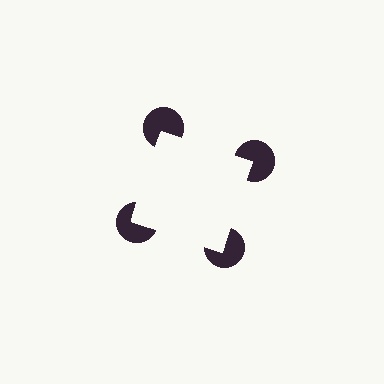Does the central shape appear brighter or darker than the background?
It typically appears slightly brighter than the background, even though no actual brightness change is drawn.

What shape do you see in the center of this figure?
An illusory square — its edges are inferred from the aligned wedge cuts in the pac-man discs, not physically drawn.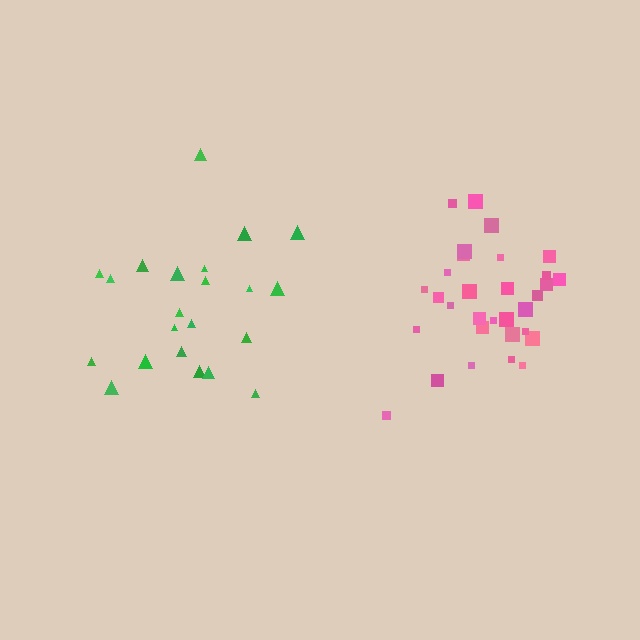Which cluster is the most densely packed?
Pink.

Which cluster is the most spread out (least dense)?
Green.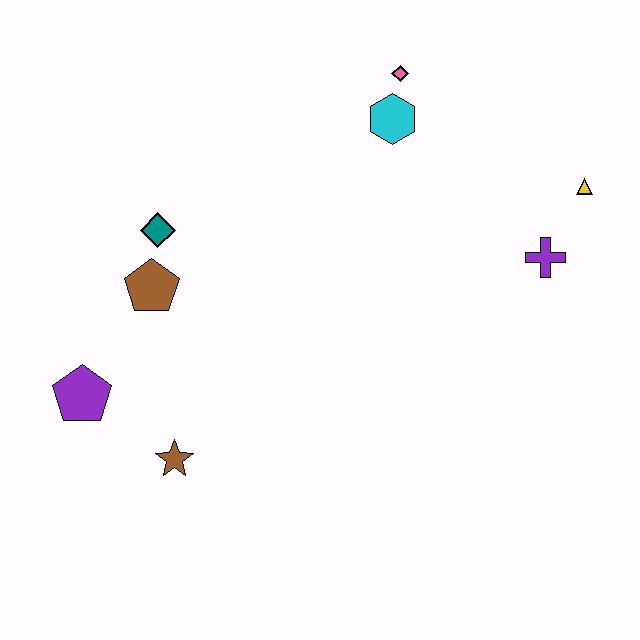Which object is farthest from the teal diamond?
The yellow triangle is farthest from the teal diamond.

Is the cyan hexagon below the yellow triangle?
No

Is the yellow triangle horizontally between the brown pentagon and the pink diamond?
No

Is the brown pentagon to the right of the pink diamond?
No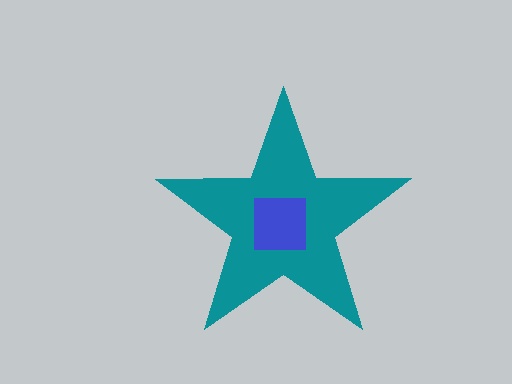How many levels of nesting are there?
2.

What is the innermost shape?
The blue square.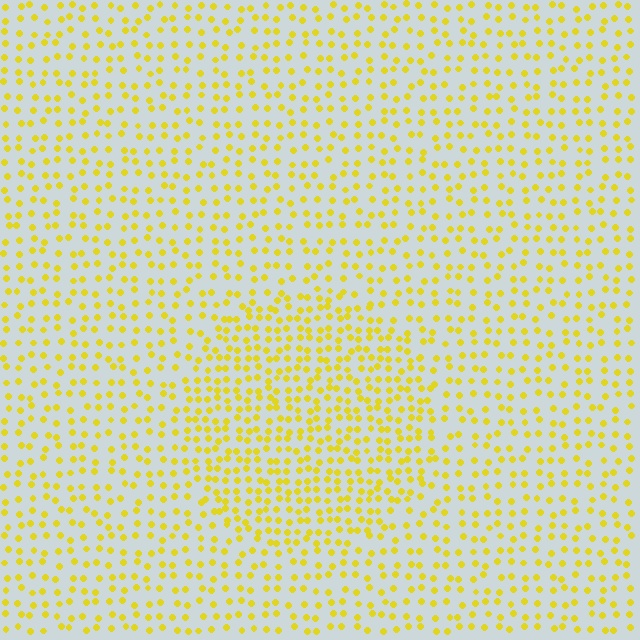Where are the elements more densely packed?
The elements are more densely packed inside the circle boundary.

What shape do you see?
I see a circle.